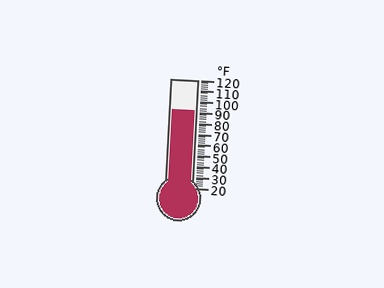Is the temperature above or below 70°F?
The temperature is above 70°F.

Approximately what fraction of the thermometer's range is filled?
The thermometer is filled to approximately 70% of its range.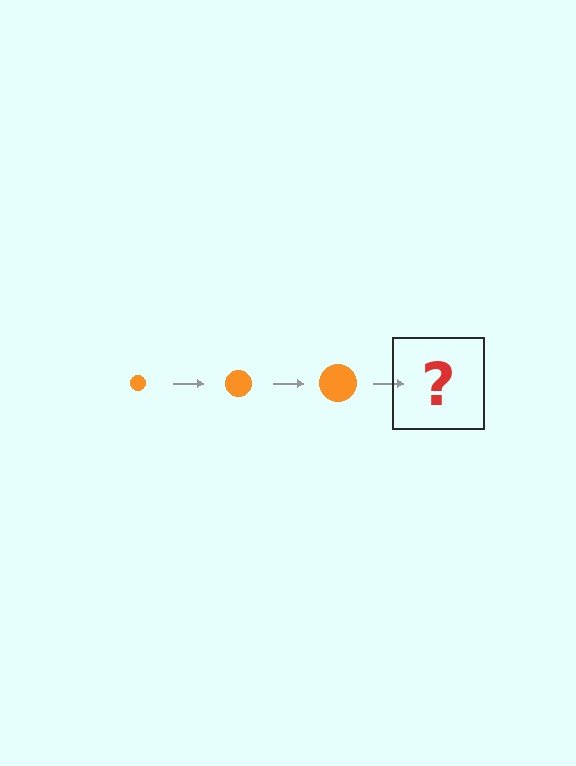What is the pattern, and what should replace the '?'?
The pattern is that the circle gets progressively larger each step. The '?' should be an orange circle, larger than the previous one.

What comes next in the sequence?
The next element should be an orange circle, larger than the previous one.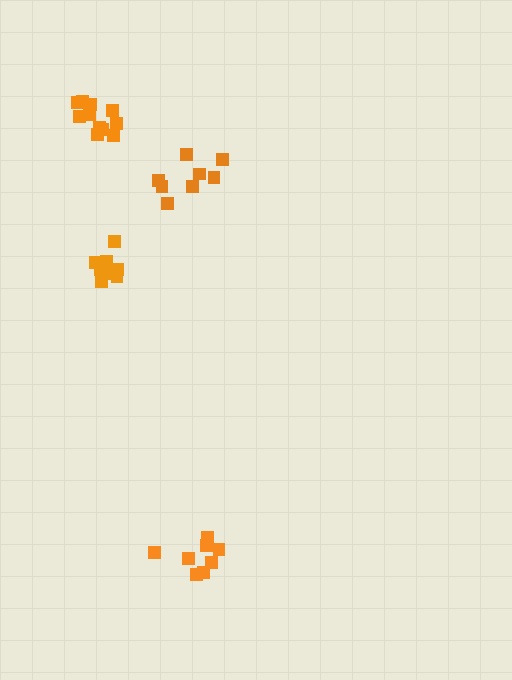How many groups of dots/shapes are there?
There are 4 groups.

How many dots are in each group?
Group 1: 8 dots, Group 2: 9 dots, Group 3: 8 dots, Group 4: 11 dots (36 total).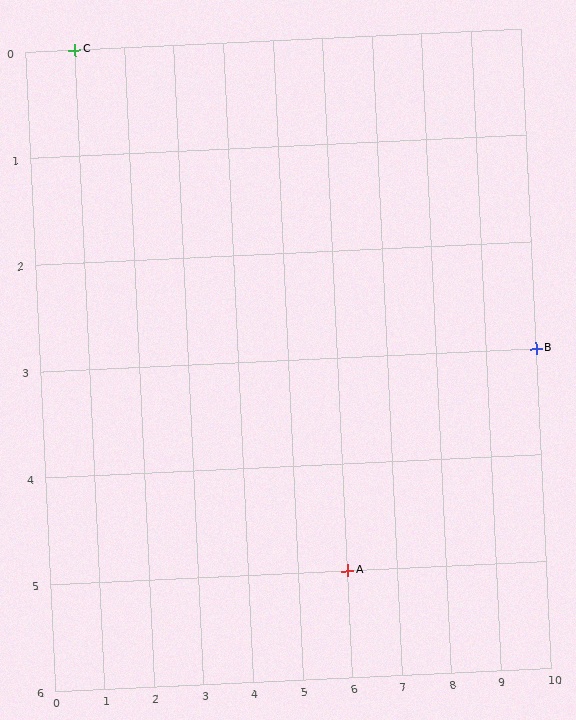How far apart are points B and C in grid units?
Points B and C are 9 columns and 3 rows apart (about 9.5 grid units diagonally).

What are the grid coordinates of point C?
Point C is at grid coordinates (1, 0).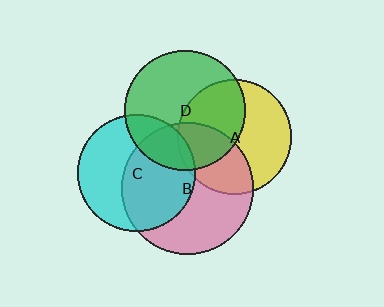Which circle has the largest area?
Circle B (pink).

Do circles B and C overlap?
Yes.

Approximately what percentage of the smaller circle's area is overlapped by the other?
Approximately 55%.